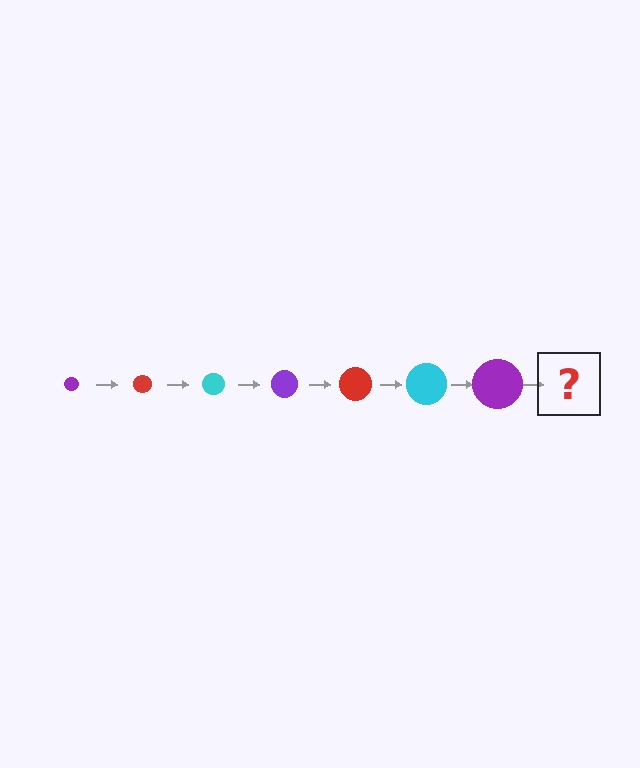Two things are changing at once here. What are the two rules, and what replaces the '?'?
The two rules are that the circle grows larger each step and the color cycles through purple, red, and cyan. The '?' should be a red circle, larger than the previous one.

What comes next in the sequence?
The next element should be a red circle, larger than the previous one.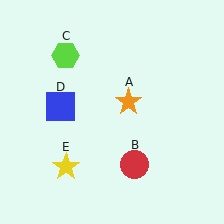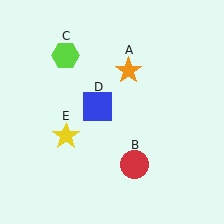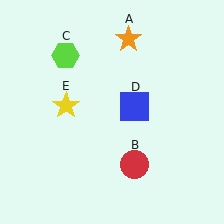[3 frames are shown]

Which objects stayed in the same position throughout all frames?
Red circle (object B) and lime hexagon (object C) remained stationary.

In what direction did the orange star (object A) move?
The orange star (object A) moved up.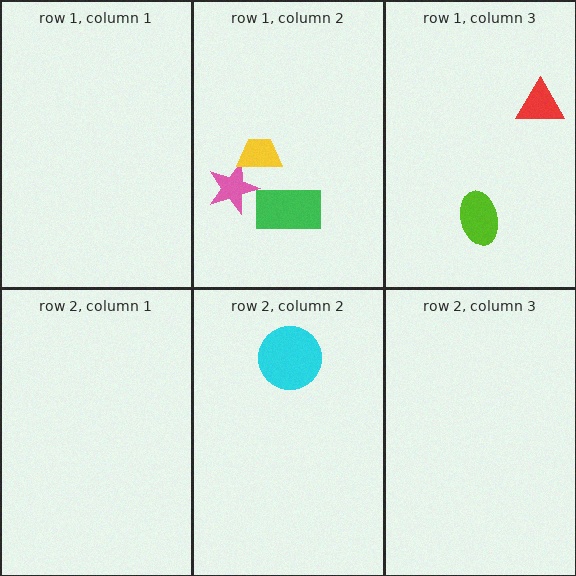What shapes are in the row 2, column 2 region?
The cyan circle.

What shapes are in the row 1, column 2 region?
The green rectangle, the pink star, the yellow trapezoid.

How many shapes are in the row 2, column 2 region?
1.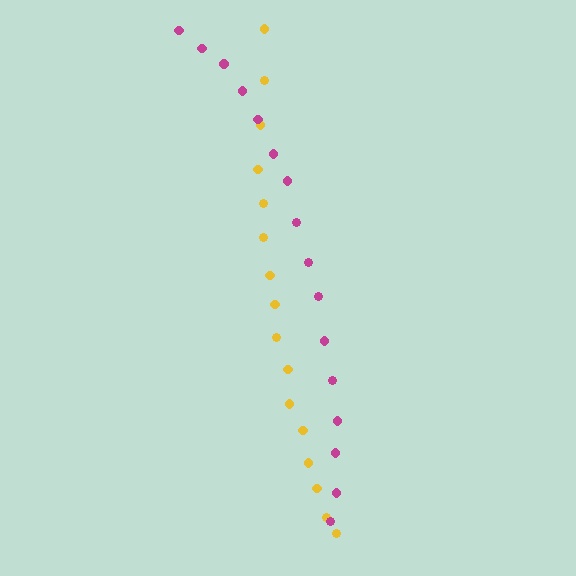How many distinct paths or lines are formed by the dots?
There are 2 distinct paths.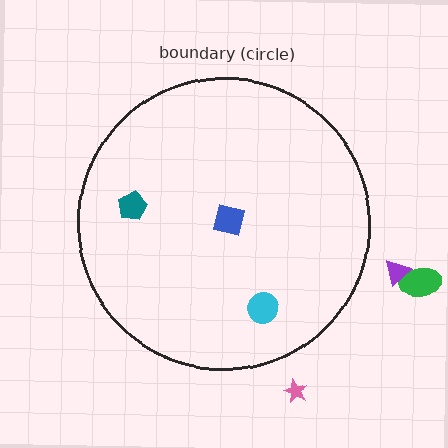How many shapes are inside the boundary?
3 inside, 3 outside.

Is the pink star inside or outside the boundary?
Outside.